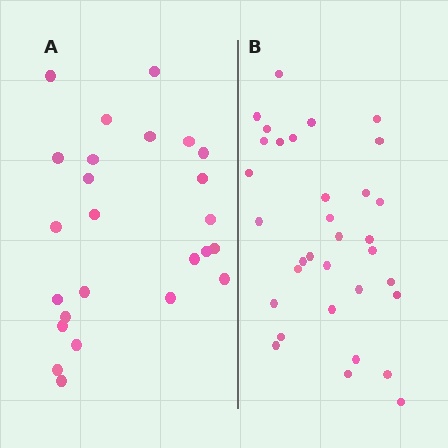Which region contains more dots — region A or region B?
Region B (the right region) has more dots.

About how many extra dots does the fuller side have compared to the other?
Region B has roughly 8 or so more dots than region A.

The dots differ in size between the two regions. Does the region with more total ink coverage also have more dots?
No. Region A has more total ink coverage because its dots are larger, but region B actually contains more individual dots. Total area can be misleading — the number of items is what matters here.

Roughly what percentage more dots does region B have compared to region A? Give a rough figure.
About 30% more.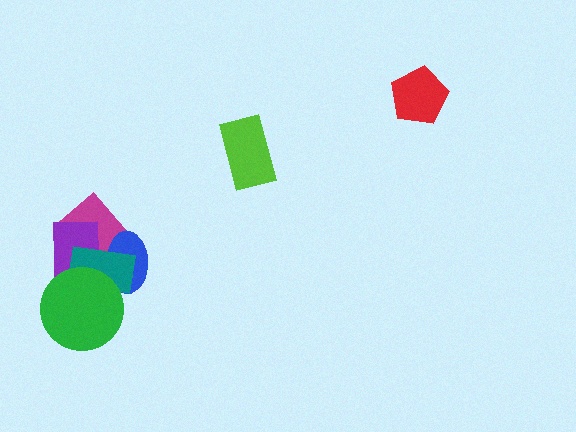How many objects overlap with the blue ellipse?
4 objects overlap with the blue ellipse.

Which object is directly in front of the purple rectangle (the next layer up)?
The blue ellipse is directly in front of the purple rectangle.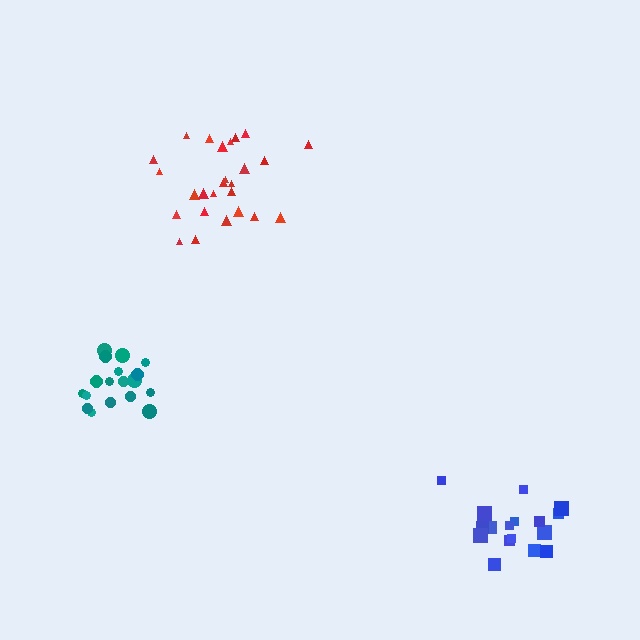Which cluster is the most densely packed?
Teal.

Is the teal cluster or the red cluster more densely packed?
Teal.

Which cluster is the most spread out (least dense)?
Red.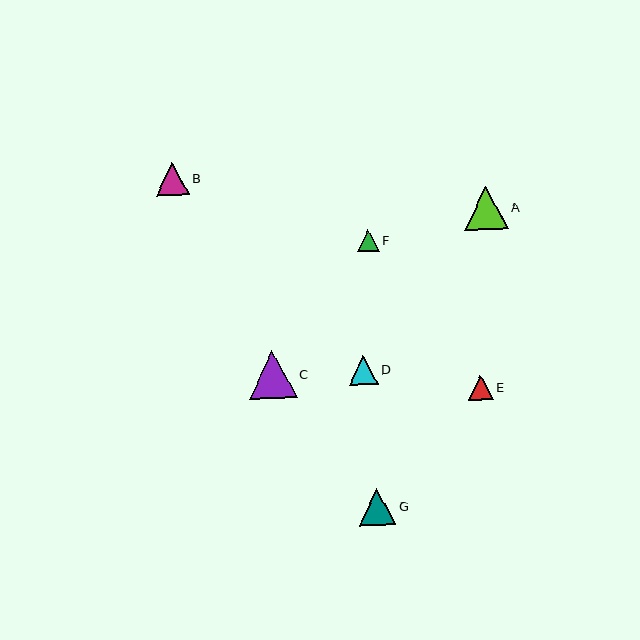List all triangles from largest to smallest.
From largest to smallest: C, A, G, B, D, E, F.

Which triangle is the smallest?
Triangle F is the smallest with a size of approximately 22 pixels.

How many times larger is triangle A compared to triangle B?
Triangle A is approximately 1.3 times the size of triangle B.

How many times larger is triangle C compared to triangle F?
Triangle C is approximately 2.2 times the size of triangle F.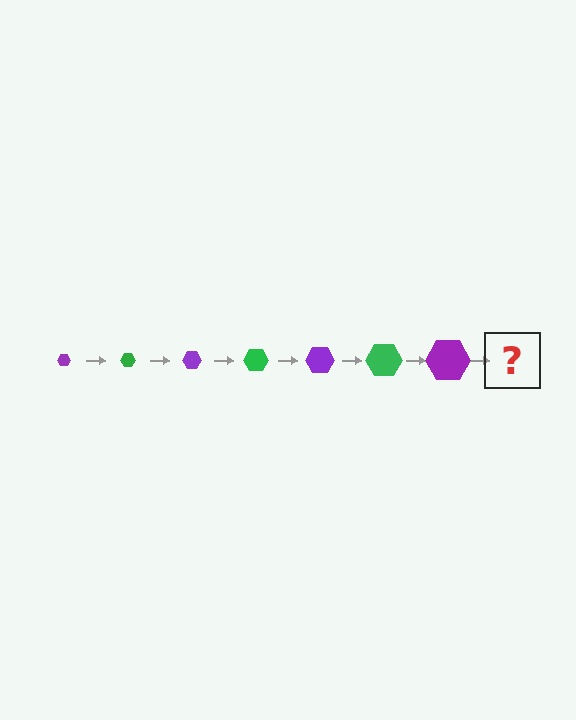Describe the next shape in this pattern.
It should be a green hexagon, larger than the previous one.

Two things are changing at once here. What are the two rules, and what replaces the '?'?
The two rules are that the hexagon grows larger each step and the color cycles through purple and green. The '?' should be a green hexagon, larger than the previous one.